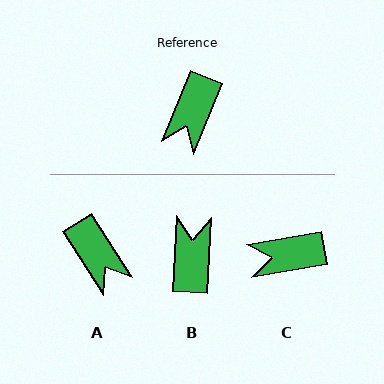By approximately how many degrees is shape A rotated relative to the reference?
Approximately 55 degrees counter-clockwise.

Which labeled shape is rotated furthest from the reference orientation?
B, about 160 degrees away.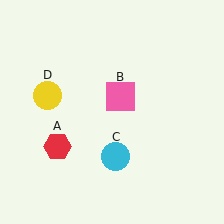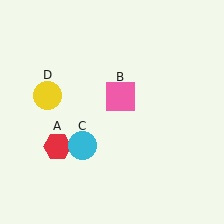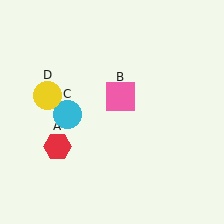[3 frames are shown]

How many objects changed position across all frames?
1 object changed position: cyan circle (object C).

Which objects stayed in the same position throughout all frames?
Red hexagon (object A) and pink square (object B) and yellow circle (object D) remained stationary.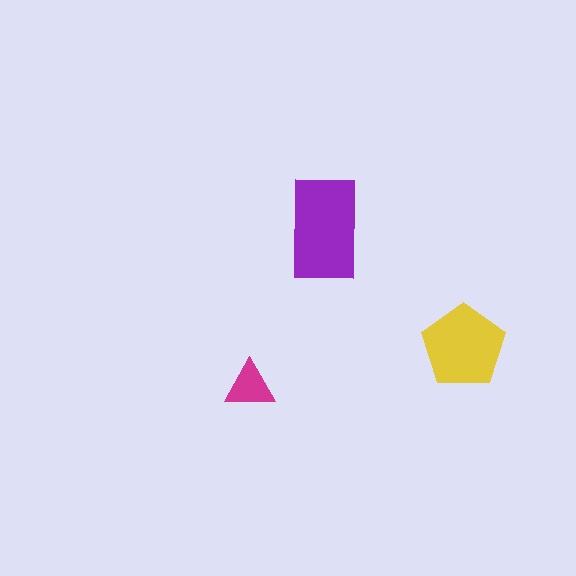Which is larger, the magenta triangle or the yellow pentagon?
The yellow pentagon.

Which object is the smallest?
The magenta triangle.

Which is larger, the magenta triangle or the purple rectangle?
The purple rectangle.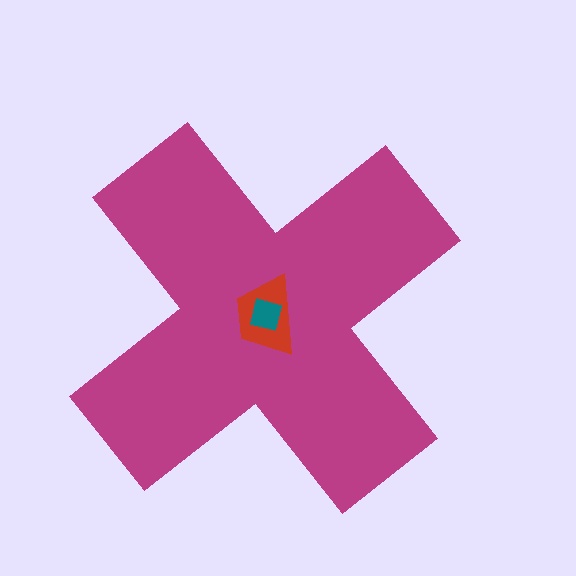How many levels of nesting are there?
3.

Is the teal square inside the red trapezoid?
Yes.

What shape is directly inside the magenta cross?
The red trapezoid.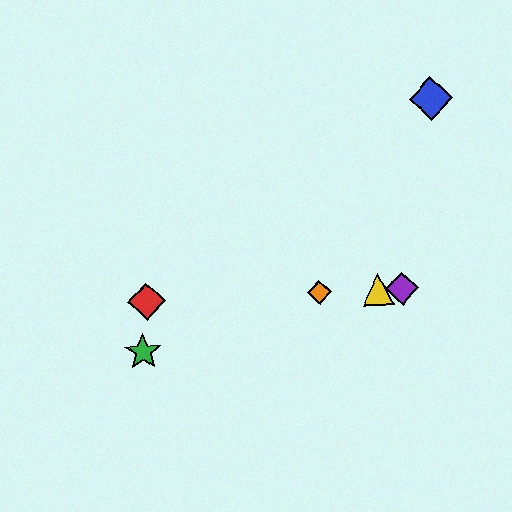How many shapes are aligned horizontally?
4 shapes (the red diamond, the yellow triangle, the purple diamond, the orange diamond) are aligned horizontally.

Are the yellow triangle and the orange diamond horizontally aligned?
Yes, both are at y≈290.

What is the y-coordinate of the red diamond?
The red diamond is at y≈301.